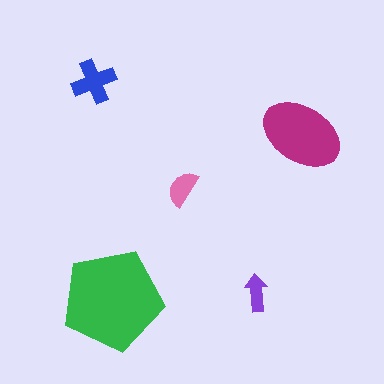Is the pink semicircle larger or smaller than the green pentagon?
Smaller.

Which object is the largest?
The green pentagon.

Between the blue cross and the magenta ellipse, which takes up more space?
The magenta ellipse.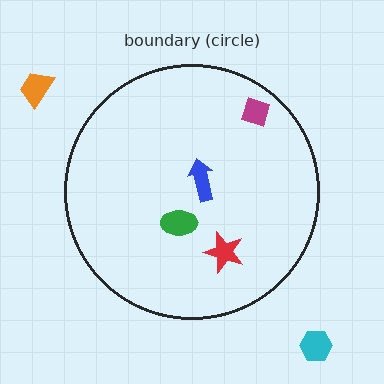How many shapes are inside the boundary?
4 inside, 2 outside.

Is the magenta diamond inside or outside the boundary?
Inside.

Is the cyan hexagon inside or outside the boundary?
Outside.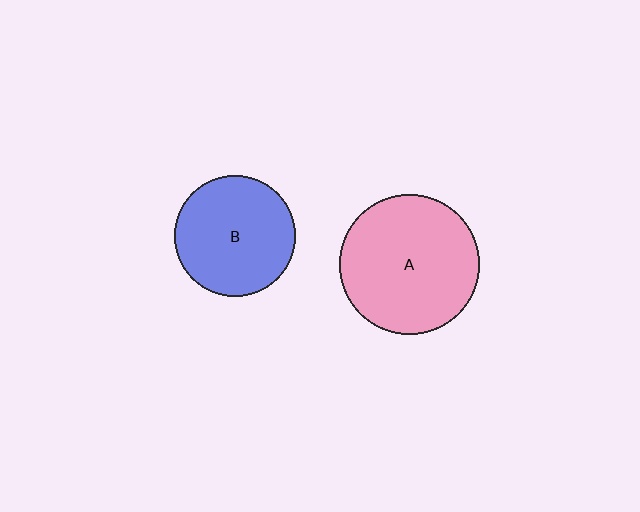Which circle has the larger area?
Circle A (pink).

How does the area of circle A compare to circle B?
Approximately 1.3 times.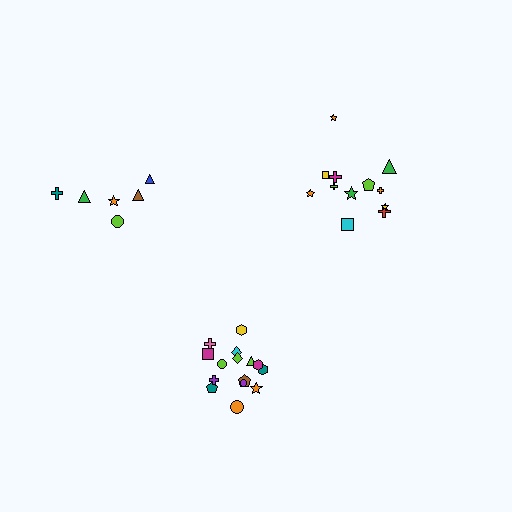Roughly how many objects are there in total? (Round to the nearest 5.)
Roughly 35 objects in total.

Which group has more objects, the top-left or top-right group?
The top-right group.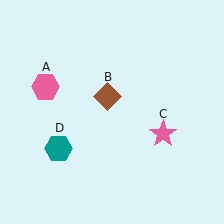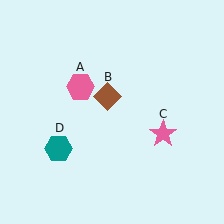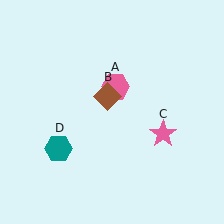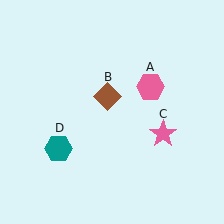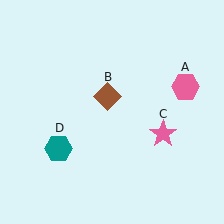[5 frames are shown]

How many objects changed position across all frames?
1 object changed position: pink hexagon (object A).